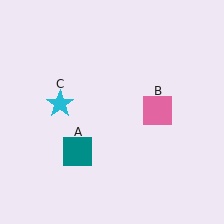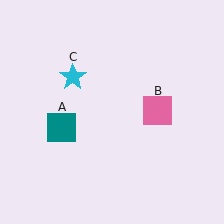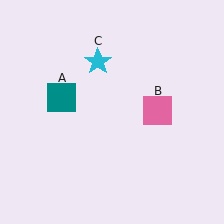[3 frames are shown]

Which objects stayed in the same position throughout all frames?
Pink square (object B) remained stationary.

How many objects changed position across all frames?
2 objects changed position: teal square (object A), cyan star (object C).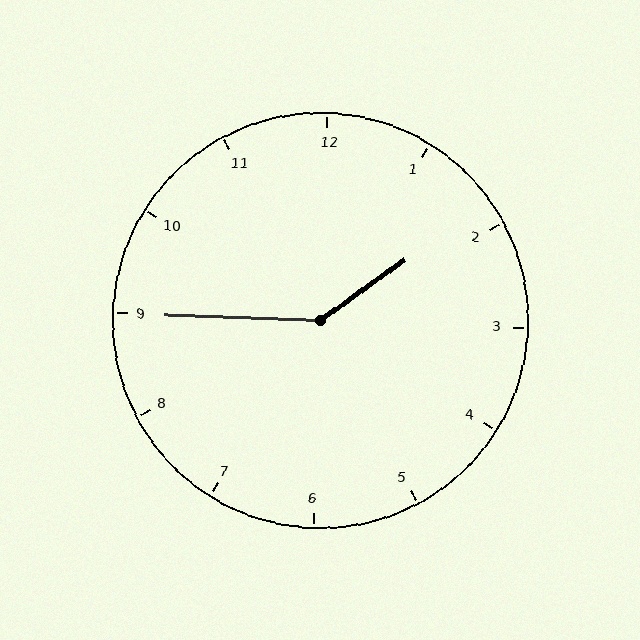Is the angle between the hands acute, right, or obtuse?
It is obtuse.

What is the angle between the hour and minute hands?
Approximately 142 degrees.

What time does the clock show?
1:45.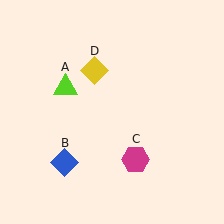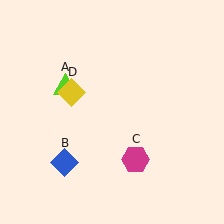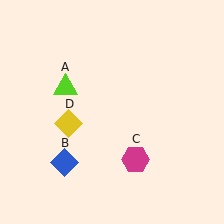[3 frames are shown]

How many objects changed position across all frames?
1 object changed position: yellow diamond (object D).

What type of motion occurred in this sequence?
The yellow diamond (object D) rotated counterclockwise around the center of the scene.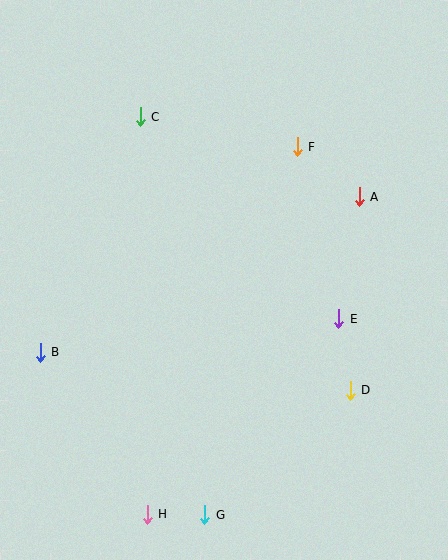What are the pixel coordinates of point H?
Point H is at (147, 514).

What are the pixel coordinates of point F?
Point F is at (297, 147).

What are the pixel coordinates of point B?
Point B is at (40, 352).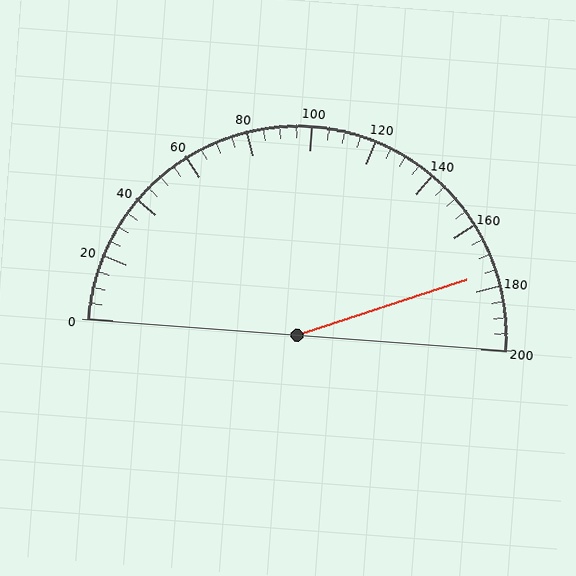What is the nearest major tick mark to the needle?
The nearest major tick mark is 180.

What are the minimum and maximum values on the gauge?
The gauge ranges from 0 to 200.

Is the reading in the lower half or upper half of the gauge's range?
The reading is in the upper half of the range (0 to 200).